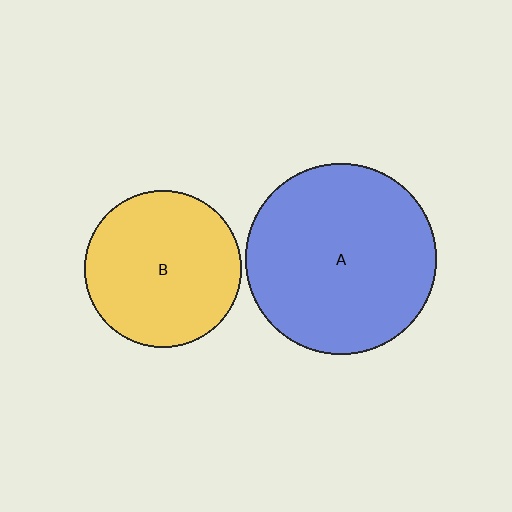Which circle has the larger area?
Circle A (blue).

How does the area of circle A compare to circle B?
Approximately 1.5 times.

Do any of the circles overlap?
No, none of the circles overlap.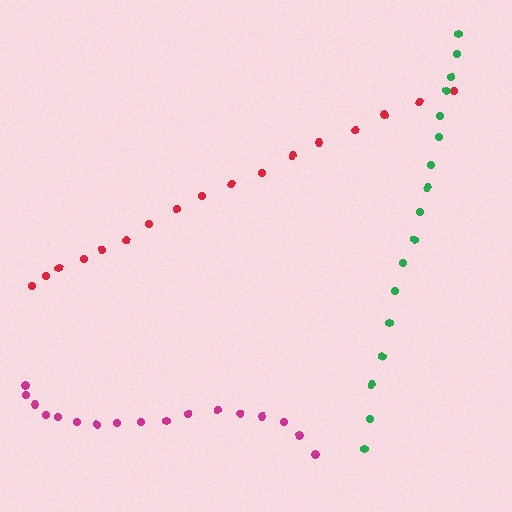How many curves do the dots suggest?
There are 3 distinct paths.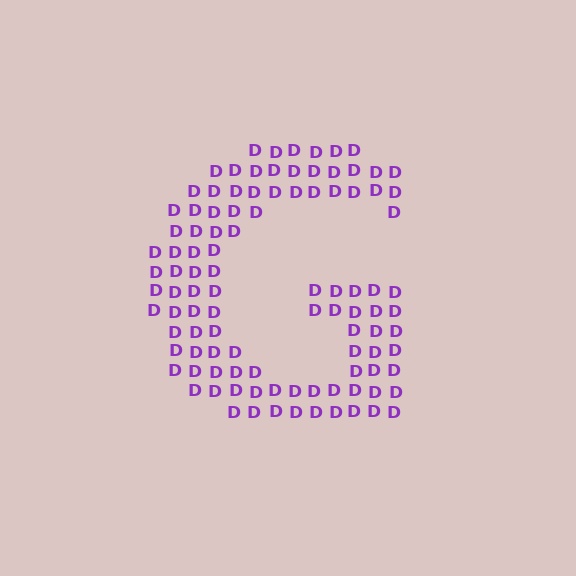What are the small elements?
The small elements are letter D's.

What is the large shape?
The large shape is the letter G.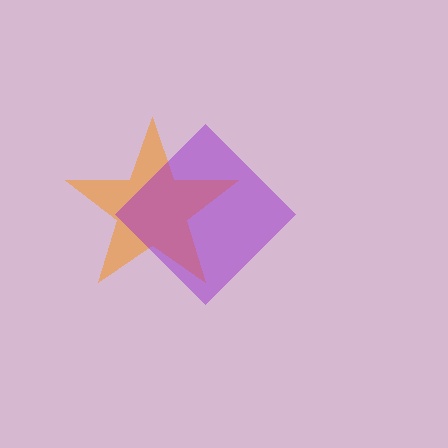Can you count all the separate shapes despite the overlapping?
Yes, there are 2 separate shapes.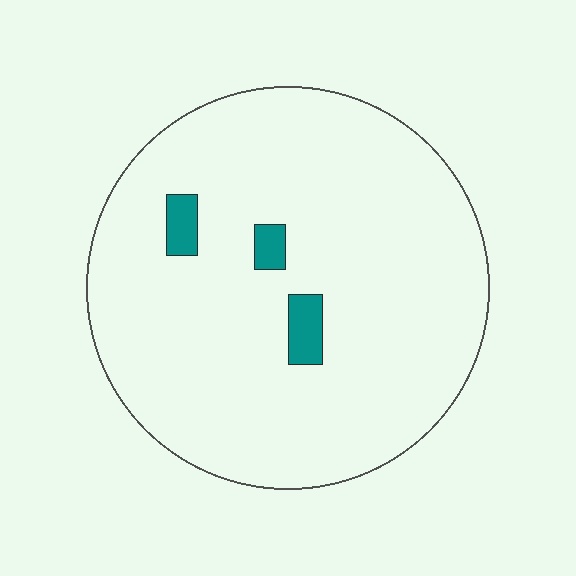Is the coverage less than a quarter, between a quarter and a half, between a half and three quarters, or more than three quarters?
Less than a quarter.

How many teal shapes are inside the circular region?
3.